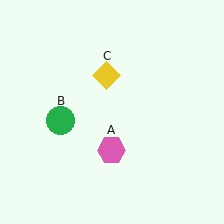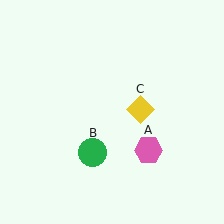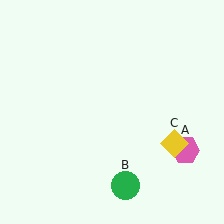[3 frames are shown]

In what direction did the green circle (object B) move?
The green circle (object B) moved down and to the right.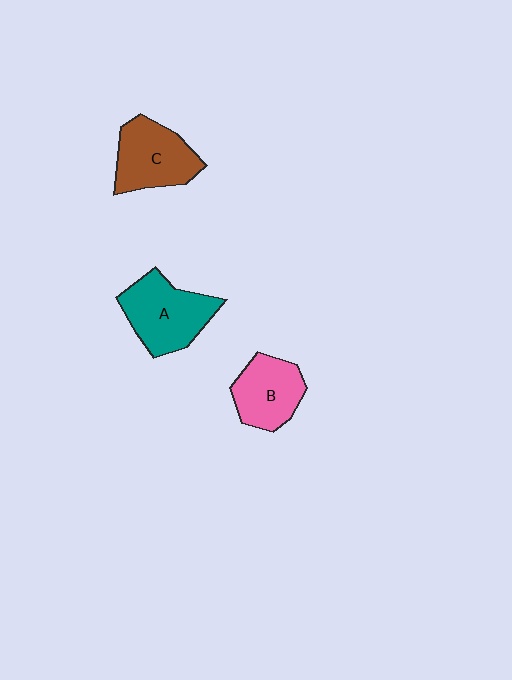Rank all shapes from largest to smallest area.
From largest to smallest: A (teal), C (brown), B (pink).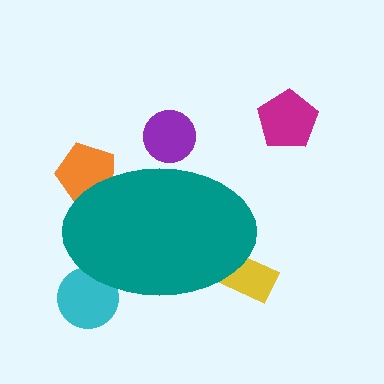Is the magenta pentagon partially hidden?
No, the magenta pentagon is fully visible.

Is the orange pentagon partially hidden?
Yes, the orange pentagon is partially hidden behind the teal ellipse.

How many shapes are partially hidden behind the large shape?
4 shapes are partially hidden.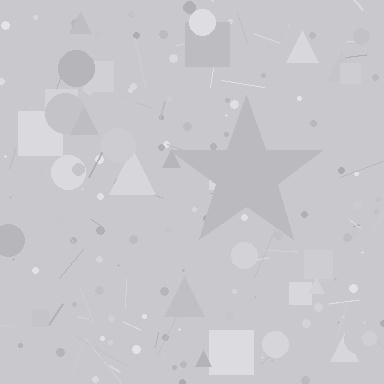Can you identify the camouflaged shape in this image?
The camouflaged shape is a star.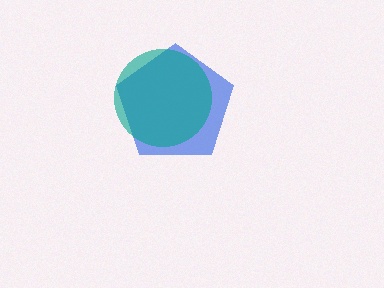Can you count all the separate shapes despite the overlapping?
Yes, there are 2 separate shapes.